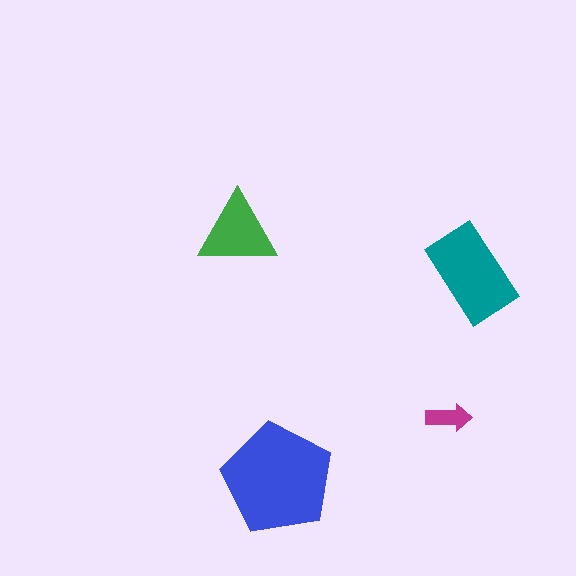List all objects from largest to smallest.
The blue pentagon, the teal rectangle, the green triangle, the magenta arrow.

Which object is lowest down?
The blue pentagon is bottommost.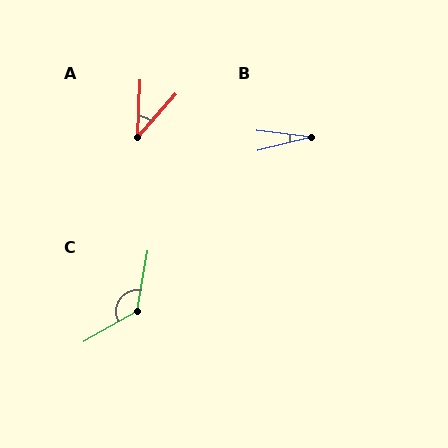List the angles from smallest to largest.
B (21°), A (39°), C (130°).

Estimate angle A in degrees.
Approximately 39 degrees.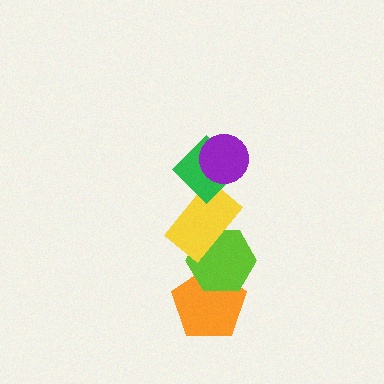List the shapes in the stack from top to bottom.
From top to bottom: the purple circle, the green diamond, the yellow rectangle, the lime hexagon, the orange pentagon.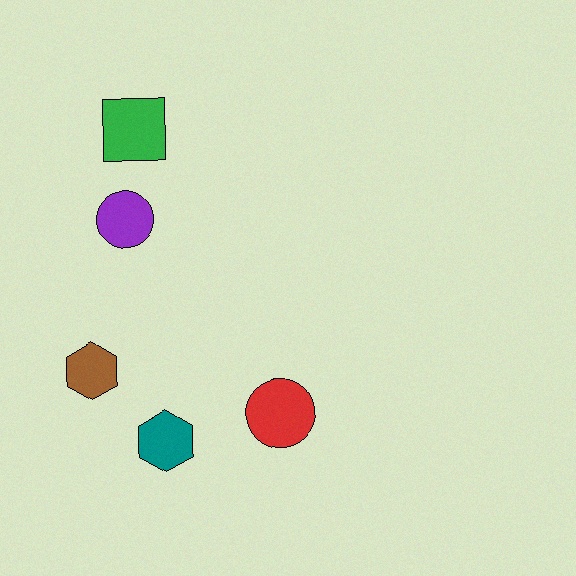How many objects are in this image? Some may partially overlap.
There are 5 objects.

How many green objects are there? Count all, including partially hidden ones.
There is 1 green object.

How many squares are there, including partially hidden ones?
There is 1 square.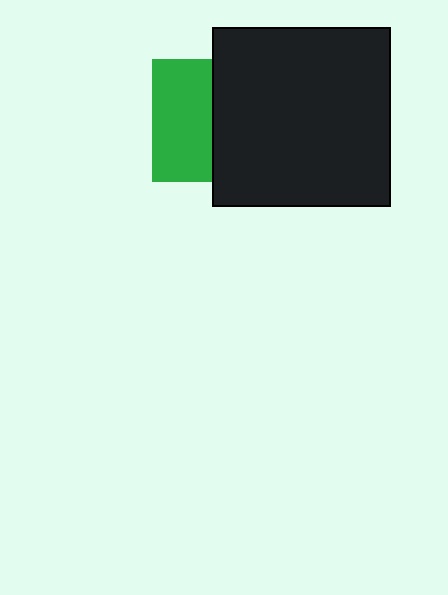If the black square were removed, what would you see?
You would see the complete green square.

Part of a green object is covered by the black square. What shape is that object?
It is a square.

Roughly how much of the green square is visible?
About half of it is visible (roughly 48%).